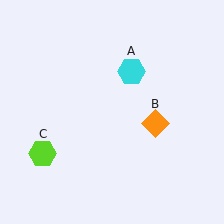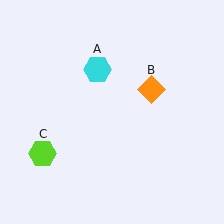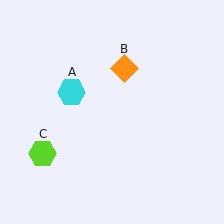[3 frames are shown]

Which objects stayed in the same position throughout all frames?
Lime hexagon (object C) remained stationary.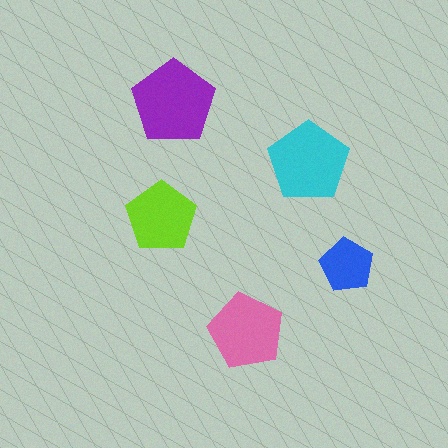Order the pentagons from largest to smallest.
the purple one, the cyan one, the pink one, the lime one, the blue one.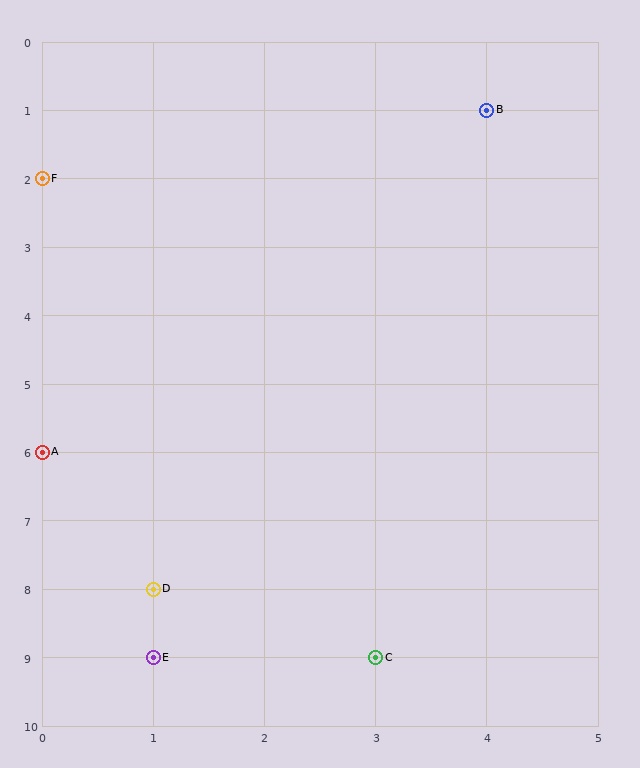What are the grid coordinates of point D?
Point D is at grid coordinates (1, 8).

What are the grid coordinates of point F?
Point F is at grid coordinates (0, 2).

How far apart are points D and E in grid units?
Points D and E are 1 row apart.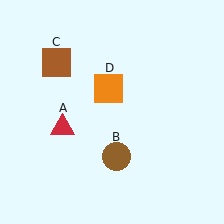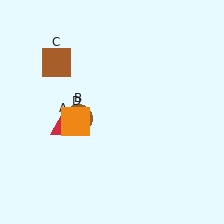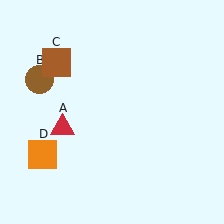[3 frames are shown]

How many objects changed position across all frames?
2 objects changed position: brown circle (object B), orange square (object D).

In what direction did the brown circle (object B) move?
The brown circle (object B) moved up and to the left.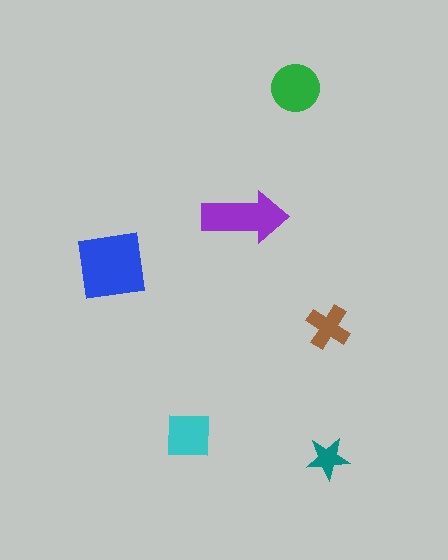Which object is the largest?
The blue square.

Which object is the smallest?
The teal star.